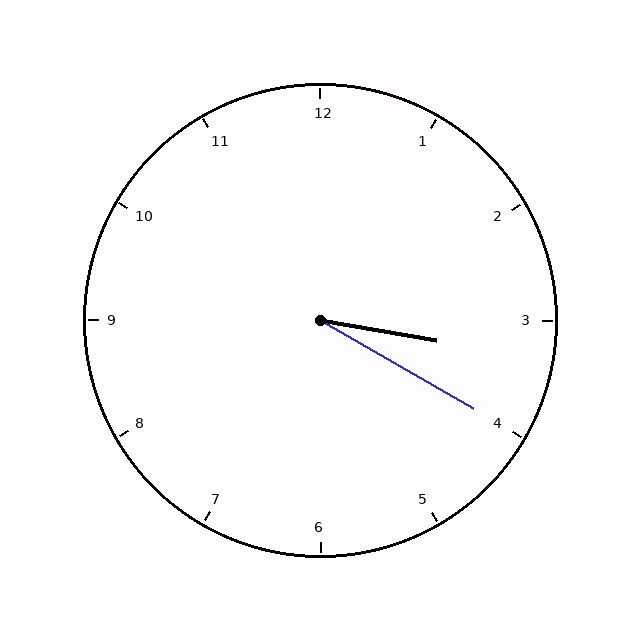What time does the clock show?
3:20.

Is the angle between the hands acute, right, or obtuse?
It is acute.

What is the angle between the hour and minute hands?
Approximately 20 degrees.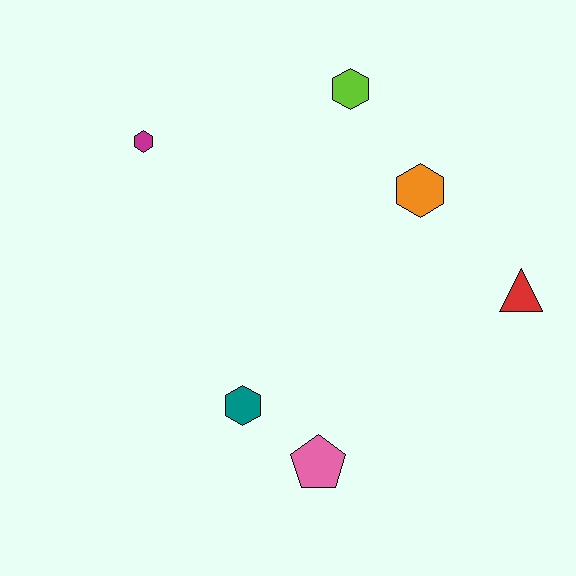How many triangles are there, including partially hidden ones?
There is 1 triangle.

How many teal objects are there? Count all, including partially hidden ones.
There is 1 teal object.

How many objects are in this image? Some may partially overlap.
There are 6 objects.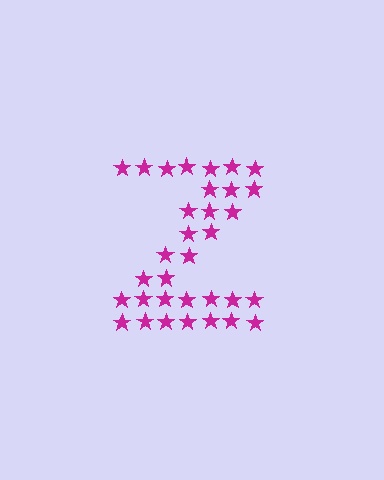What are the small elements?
The small elements are stars.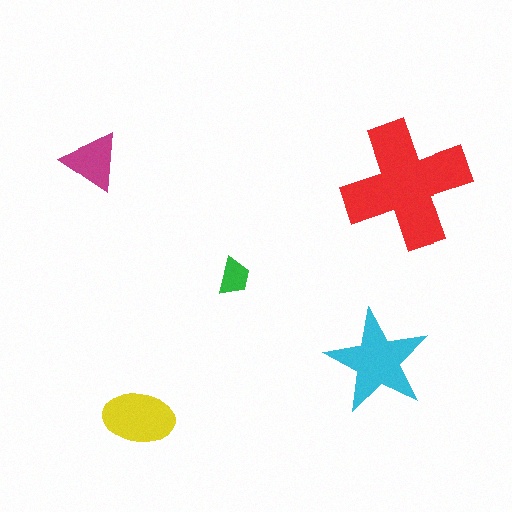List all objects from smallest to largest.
The green trapezoid, the magenta triangle, the yellow ellipse, the cyan star, the red cross.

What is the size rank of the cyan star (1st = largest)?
2nd.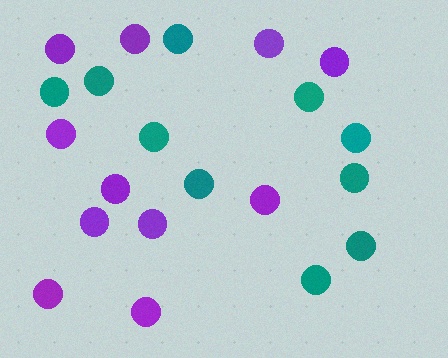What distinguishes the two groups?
There are 2 groups: one group of purple circles (11) and one group of teal circles (10).